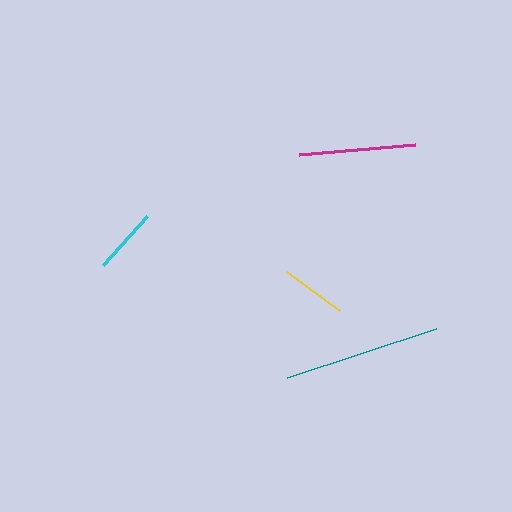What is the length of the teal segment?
The teal segment is approximately 157 pixels long.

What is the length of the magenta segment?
The magenta segment is approximately 117 pixels long.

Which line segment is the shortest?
The cyan line is the shortest at approximately 65 pixels.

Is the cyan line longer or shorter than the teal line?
The teal line is longer than the cyan line.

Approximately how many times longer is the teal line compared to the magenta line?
The teal line is approximately 1.3 times the length of the magenta line.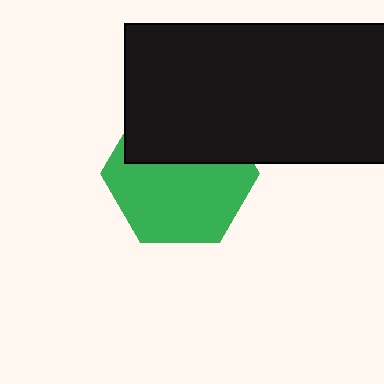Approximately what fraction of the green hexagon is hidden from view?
Roughly 38% of the green hexagon is hidden behind the black rectangle.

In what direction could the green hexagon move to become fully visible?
The green hexagon could move down. That would shift it out from behind the black rectangle entirely.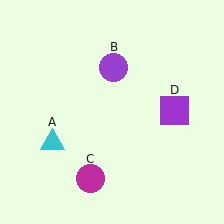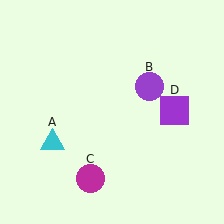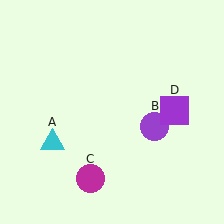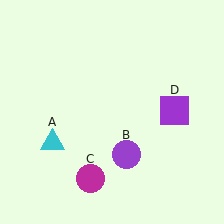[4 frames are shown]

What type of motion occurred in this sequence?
The purple circle (object B) rotated clockwise around the center of the scene.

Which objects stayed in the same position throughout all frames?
Cyan triangle (object A) and magenta circle (object C) and purple square (object D) remained stationary.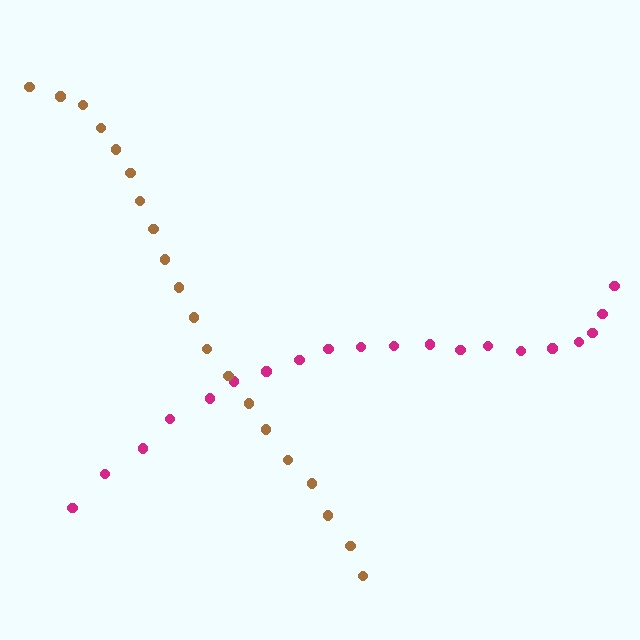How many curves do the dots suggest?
There are 2 distinct paths.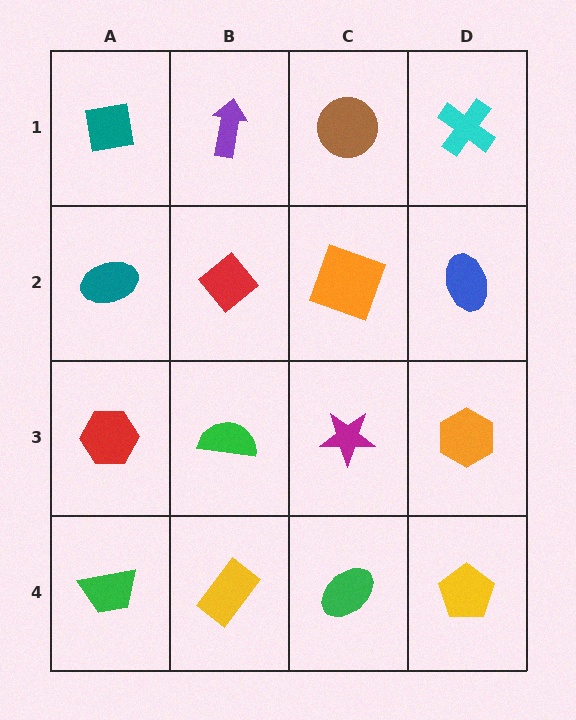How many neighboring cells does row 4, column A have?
2.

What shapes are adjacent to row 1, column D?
A blue ellipse (row 2, column D), a brown circle (row 1, column C).